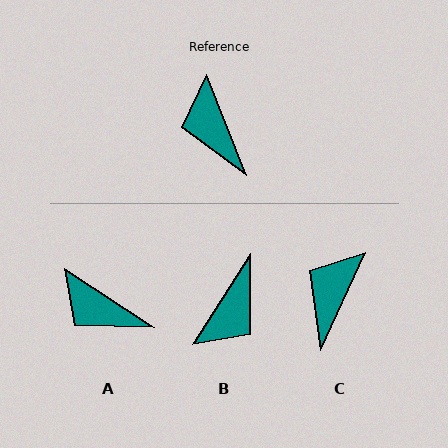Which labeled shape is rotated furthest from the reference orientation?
B, about 126 degrees away.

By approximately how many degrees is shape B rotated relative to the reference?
Approximately 126 degrees counter-clockwise.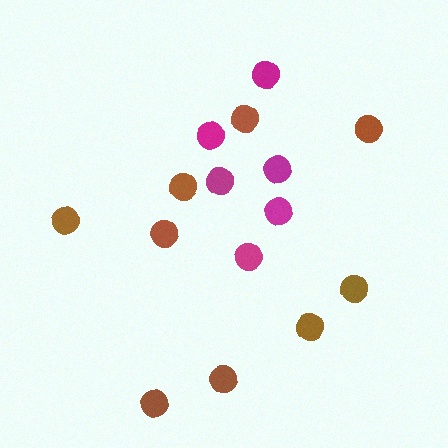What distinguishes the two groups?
There are 2 groups: one group of brown circles (9) and one group of magenta circles (6).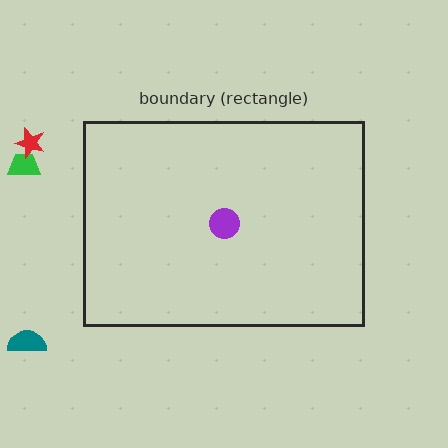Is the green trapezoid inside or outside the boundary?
Outside.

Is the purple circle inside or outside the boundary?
Inside.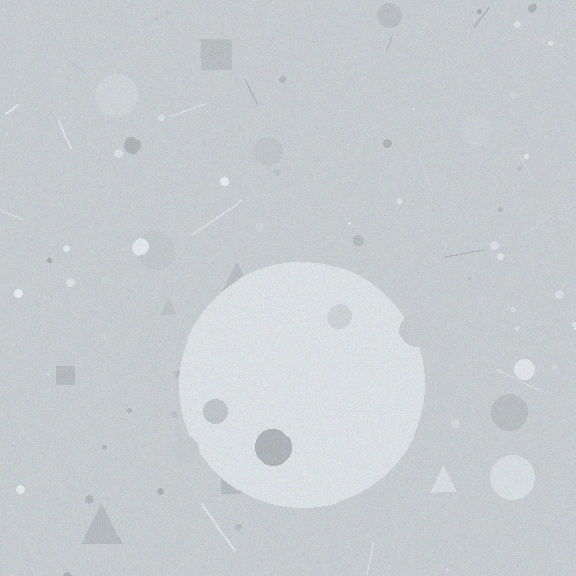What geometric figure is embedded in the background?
A circle is embedded in the background.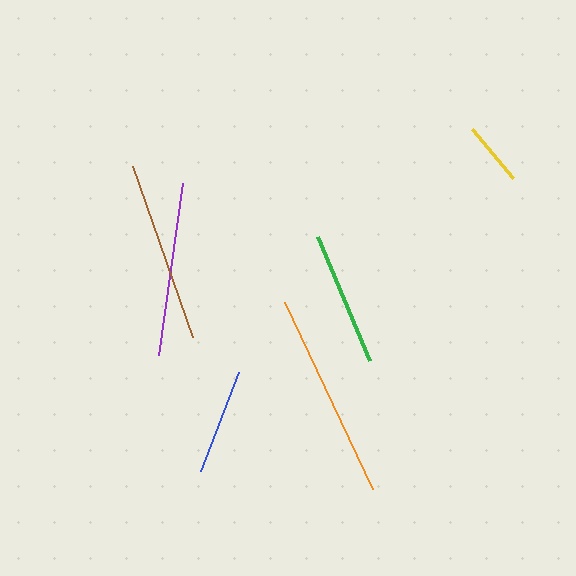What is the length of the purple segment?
The purple segment is approximately 174 pixels long.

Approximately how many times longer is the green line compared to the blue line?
The green line is approximately 1.3 times the length of the blue line.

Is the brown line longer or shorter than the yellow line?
The brown line is longer than the yellow line.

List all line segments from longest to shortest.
From longest to shortest: orange, brown, purple, green, blue, yellow.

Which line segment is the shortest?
The yellow line is the shortest at approximately 64 pixels.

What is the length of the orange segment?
The orange segment is approximately 207 pixels long.